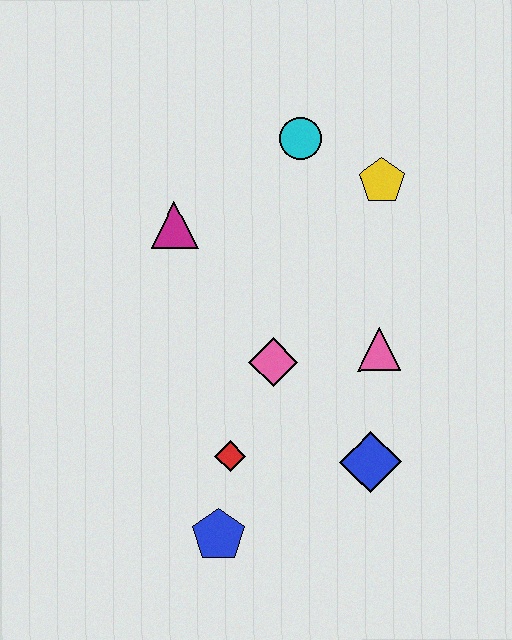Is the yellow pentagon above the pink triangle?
Yes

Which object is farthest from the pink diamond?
The cyan circle is farthest from the pink diamond.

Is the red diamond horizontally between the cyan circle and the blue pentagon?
Yes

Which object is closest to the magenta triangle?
The cyan circle is closest to the magenta triangle.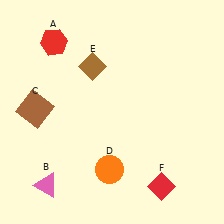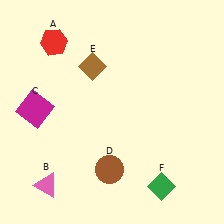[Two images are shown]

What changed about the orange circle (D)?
In Image 1, D is orange. In Image 2, it changed to brown.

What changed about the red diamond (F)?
In Image 1, F is red. In Image 2, it changed to green.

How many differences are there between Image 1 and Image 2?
There are 3 differences between the two images.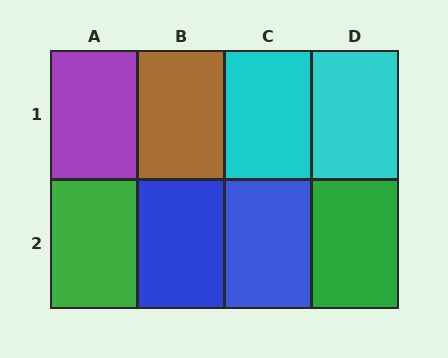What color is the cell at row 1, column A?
Purple.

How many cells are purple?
1 cell is purple.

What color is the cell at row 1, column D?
Cyan.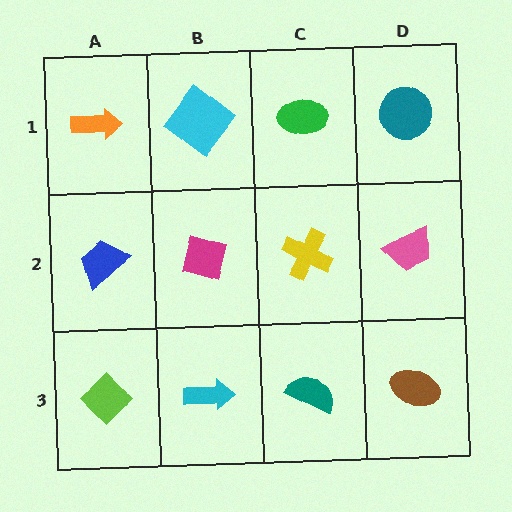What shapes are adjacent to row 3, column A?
A blue trapezoid (row 2, column A), a cyan arrow (row 3, column B).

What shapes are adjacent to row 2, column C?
A green ellipse (row 1, column C), a teal semicircle (row 3, column C), a magenta square (row 2, column B), a pink trapezoid (row 2, column D).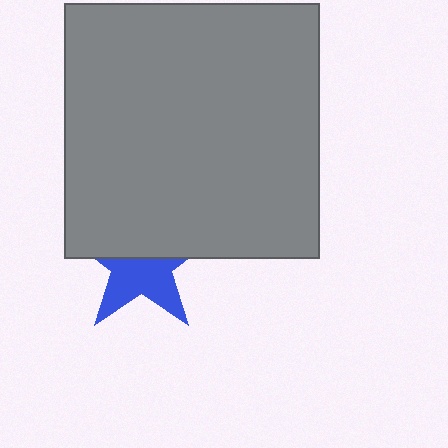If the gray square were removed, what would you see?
You would see the complete blue star.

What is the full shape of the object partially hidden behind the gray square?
The partially hidden object is a blue star.